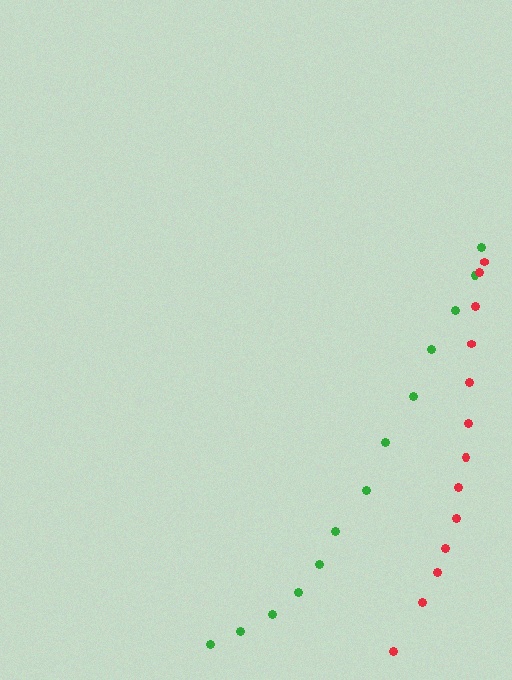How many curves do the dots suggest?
There are 2 distinct paths.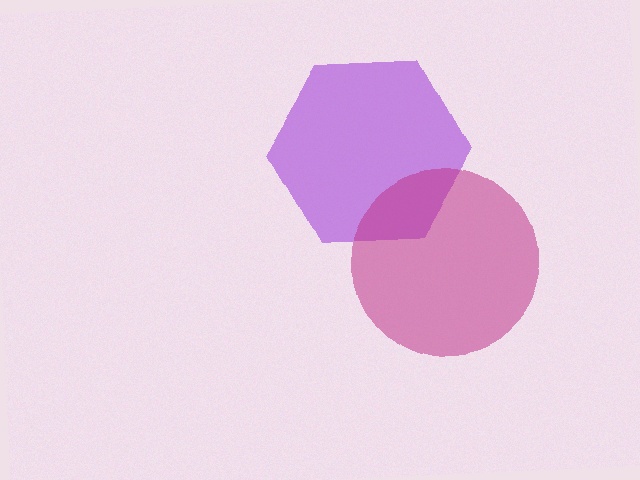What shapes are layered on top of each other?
The layered shapes are: a purple hexagon, a magenta circle.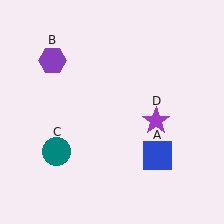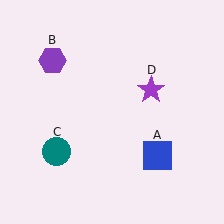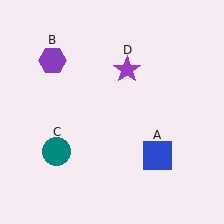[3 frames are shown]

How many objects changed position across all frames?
1 object changed position: purple star (object D).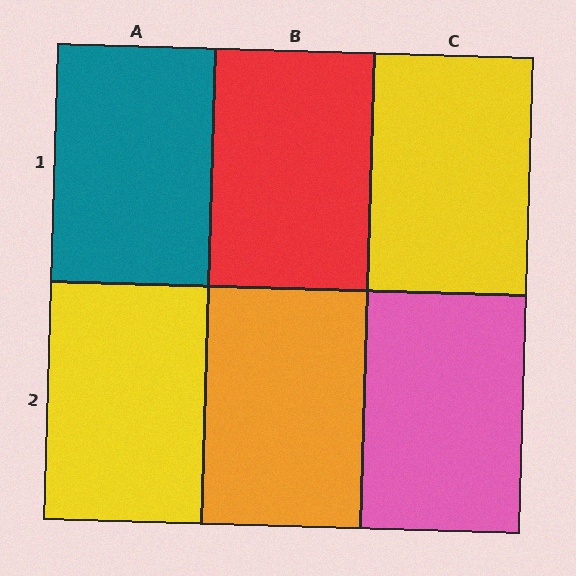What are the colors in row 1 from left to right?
Teal, red, yellow.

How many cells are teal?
1 cell is teal.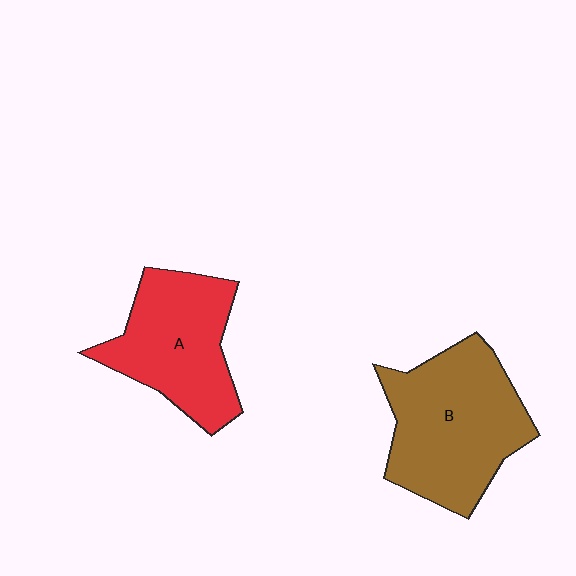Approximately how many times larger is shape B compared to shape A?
Approximately 1.2 times.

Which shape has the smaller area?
Shape A (red).